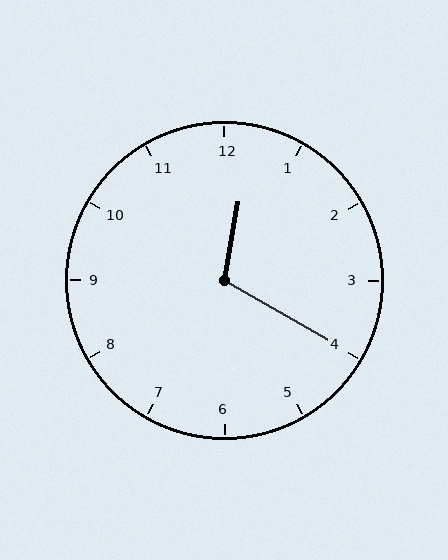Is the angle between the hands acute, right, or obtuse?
It is obtuse.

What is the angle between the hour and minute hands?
Approximately 110 degrees.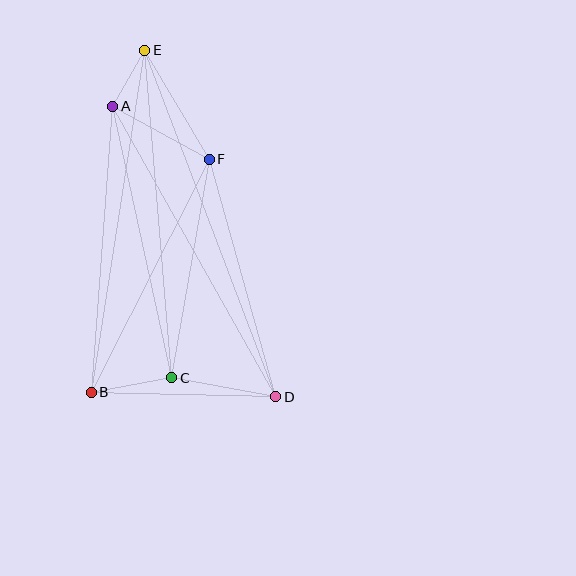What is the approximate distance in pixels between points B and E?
The distance between B and E is approximately 346 pixels.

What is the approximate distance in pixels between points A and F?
The distance between A and F is approximately 110 pixels.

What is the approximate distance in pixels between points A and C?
The distance between A and C is approximately 278 pixels.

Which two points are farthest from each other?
Points D and E are farthest from each other.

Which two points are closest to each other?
Points A and E are closest to each other.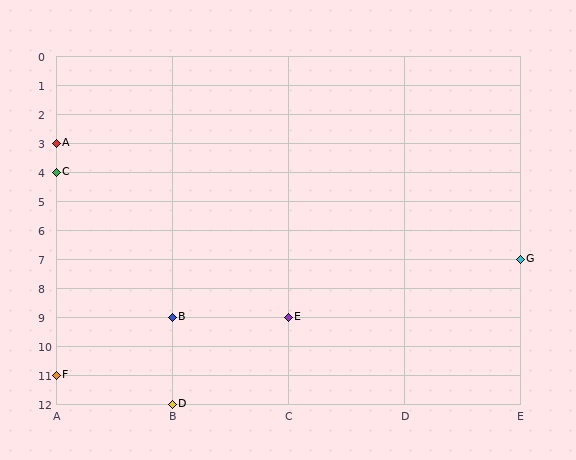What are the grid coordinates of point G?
Point G is at grid coordinates (E, 7).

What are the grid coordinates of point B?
Point B is at grid coordinates (B, 9).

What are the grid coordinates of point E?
Point E is at grid coordinates (C, 9).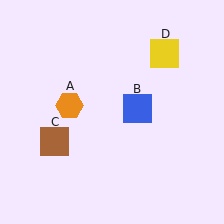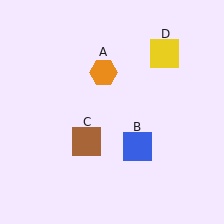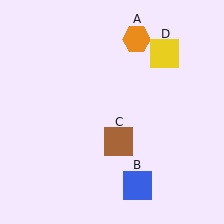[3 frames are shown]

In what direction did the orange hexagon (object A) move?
The orange hexagon (object A) moved up and to the right.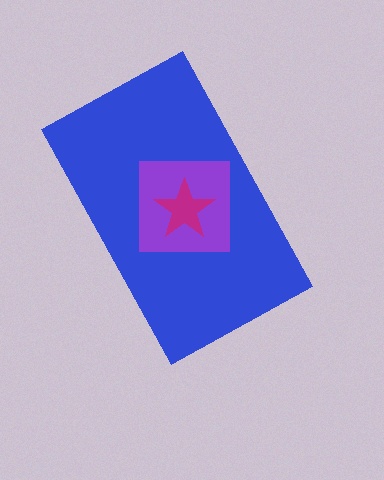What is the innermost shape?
The magenta star.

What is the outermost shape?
The blue rectangle.